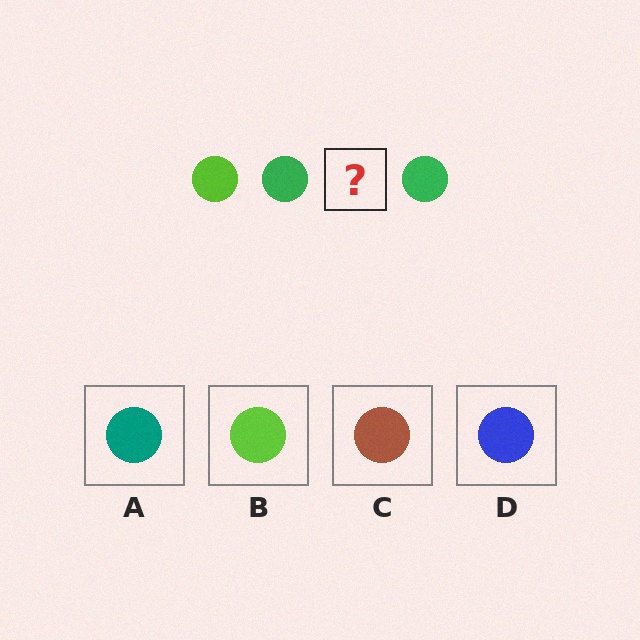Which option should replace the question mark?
Option B.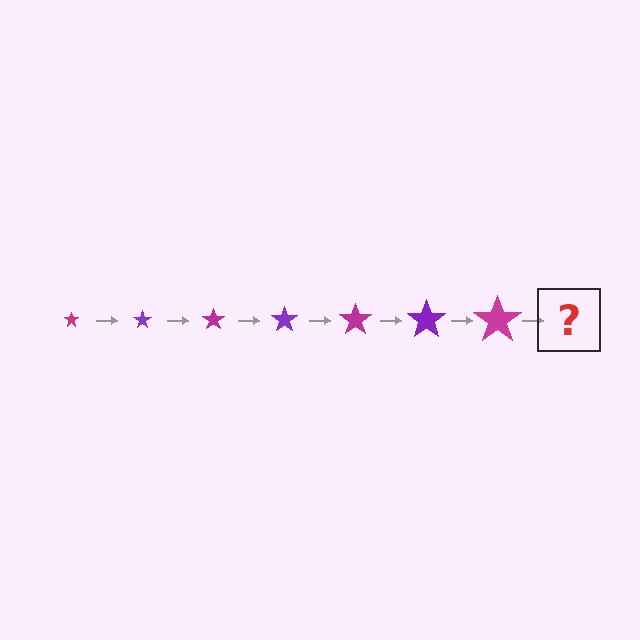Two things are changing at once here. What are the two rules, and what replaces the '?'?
The two rules are that the star grows larger each step and the color cycles through magenta and purple. The '?' should be a purple star, larger than the previous one.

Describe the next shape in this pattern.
It should be a purple star, larger than the previous one.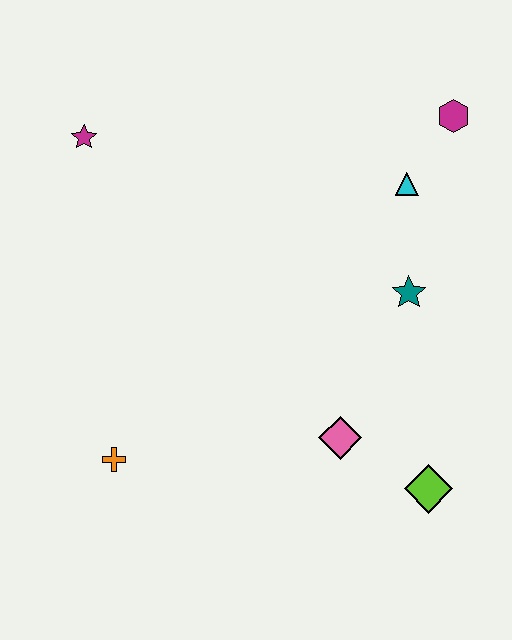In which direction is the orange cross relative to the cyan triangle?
The orange cross is to the left of the cyan triangle.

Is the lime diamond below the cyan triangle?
Yes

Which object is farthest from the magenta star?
The lime diamond is farthest from the magenta star.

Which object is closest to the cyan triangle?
The magenta hexagon is closest to the cyan triangle.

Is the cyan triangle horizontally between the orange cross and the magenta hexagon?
Yes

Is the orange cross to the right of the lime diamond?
No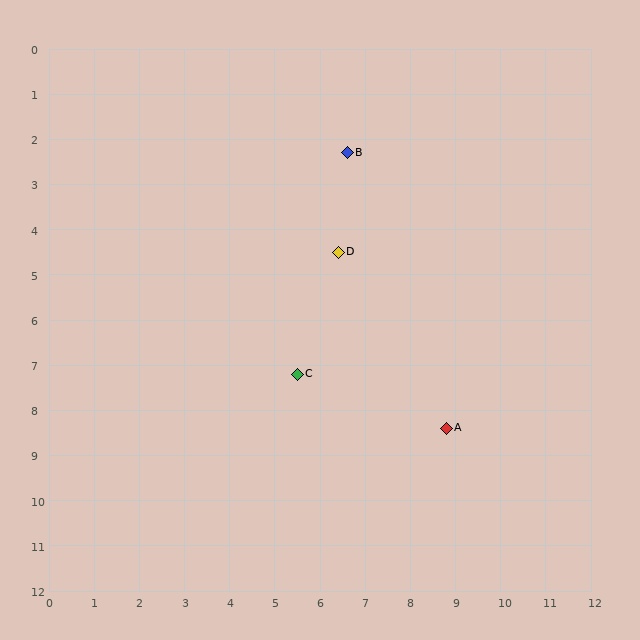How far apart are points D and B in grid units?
Points D and B are about 2.2 grid units apart.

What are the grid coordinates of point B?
Point B is at approximately (6.6, 2.3).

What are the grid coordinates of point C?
Point C is at approximately (5.5, 7.2).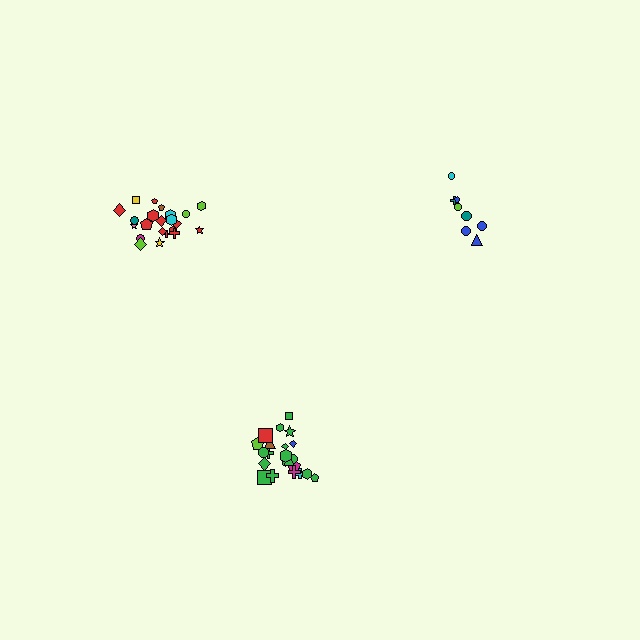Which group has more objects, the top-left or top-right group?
The top-left group.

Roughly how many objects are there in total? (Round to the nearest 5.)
Roughly 50 objects in total.